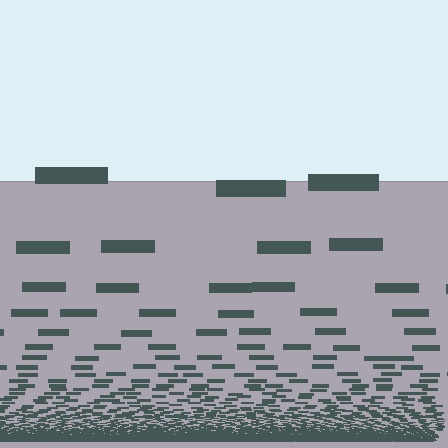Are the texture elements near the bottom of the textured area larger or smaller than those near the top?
Smaller. The gradient is inverted — elements near the bottom are smaller and denser.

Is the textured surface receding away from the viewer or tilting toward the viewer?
The surface appears to tilt toward the viewer. Texture elements get larger and sparser toward the top.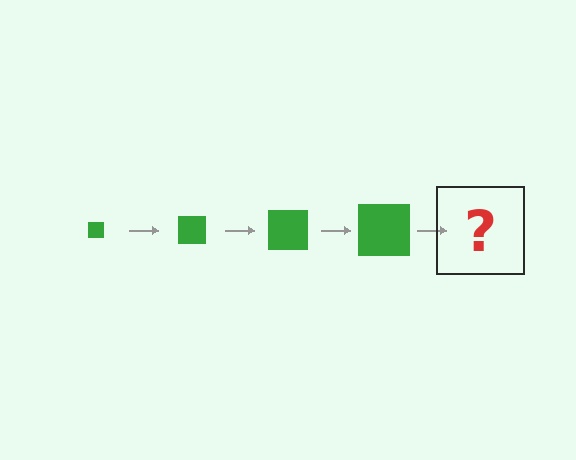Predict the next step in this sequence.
The next step is a green square, larger than the previous one.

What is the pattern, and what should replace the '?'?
The pattern is that the square gets progressively larger each step. The '?' should be a green square, larger than the previous one.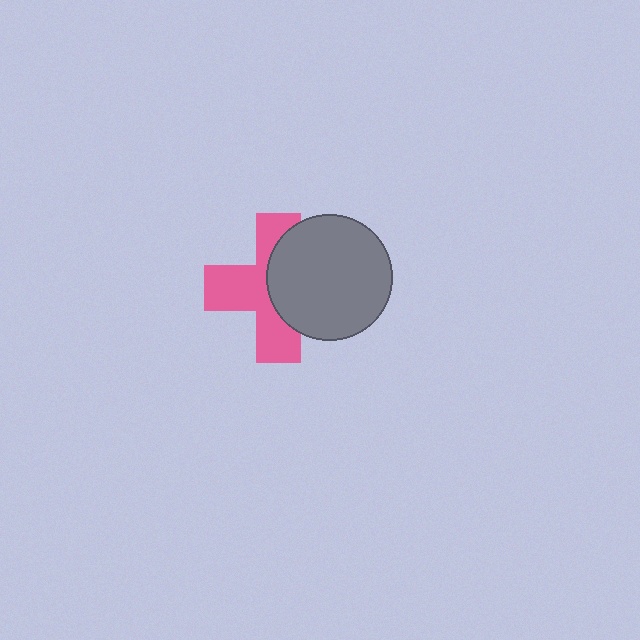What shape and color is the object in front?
The object in front is a gray circle.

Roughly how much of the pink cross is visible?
About half of it is visible (roughly 55%).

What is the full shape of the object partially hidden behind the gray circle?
The partially hidden object is a pink cross.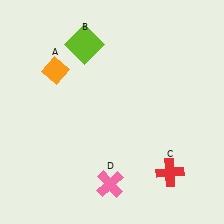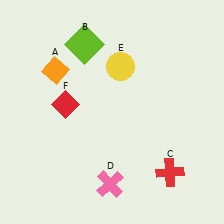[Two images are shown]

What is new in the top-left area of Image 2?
A red diamond (F) was added in the top-left area of Image 2.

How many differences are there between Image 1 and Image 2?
There are 2 differences between the two images.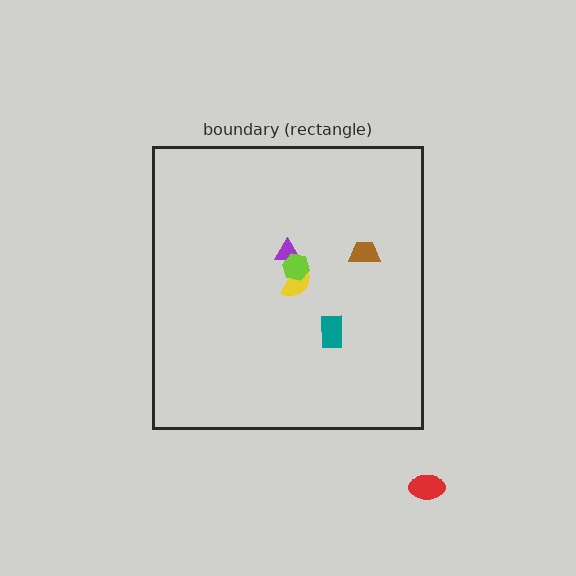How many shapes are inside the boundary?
5 inside, 1 outside.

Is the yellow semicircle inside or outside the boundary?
Inside.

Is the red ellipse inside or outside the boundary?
Outside.